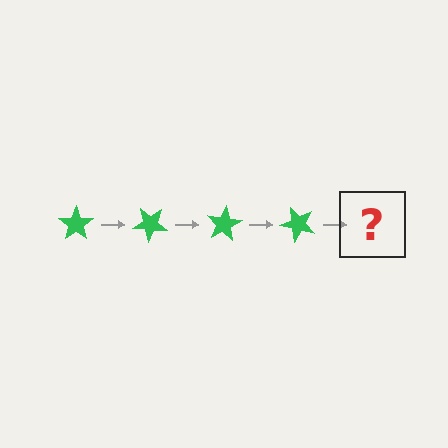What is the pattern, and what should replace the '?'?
The pattern is that the star rotates 40 degrees each step. The '?' should be a green star rotated 160 degrees.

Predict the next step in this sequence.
The next step is a green star rotated 160 degrees.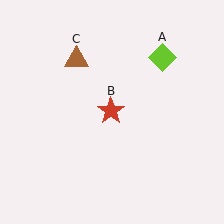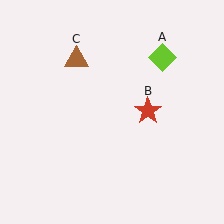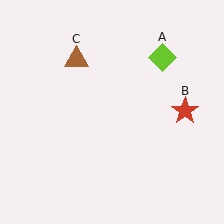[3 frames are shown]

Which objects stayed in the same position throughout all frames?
Lime diamond (object A) and brown triangle (object C) remained stationary.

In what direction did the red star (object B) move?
The red star (object B) moved right.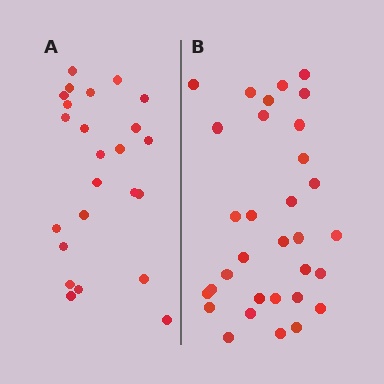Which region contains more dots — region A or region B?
Region B (the right region) has more dots.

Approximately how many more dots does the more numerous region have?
Region B has roughly 8 or so more dots than region A.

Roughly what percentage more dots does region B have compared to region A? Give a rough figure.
About 35% more.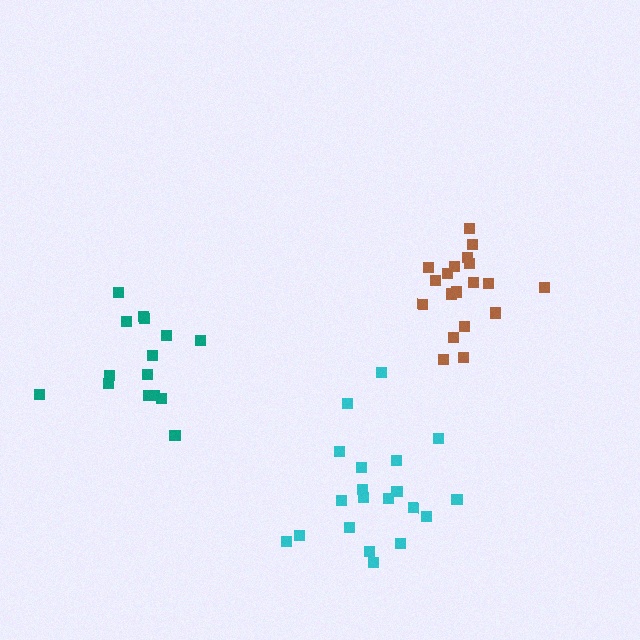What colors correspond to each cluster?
The clusters are colored: brown, cyan, teal.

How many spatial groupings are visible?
There are 3 spatial groupings.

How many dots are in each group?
Group 1: 19 dots, Group 2: 20 dots, Group 3: 15 dots (54 total).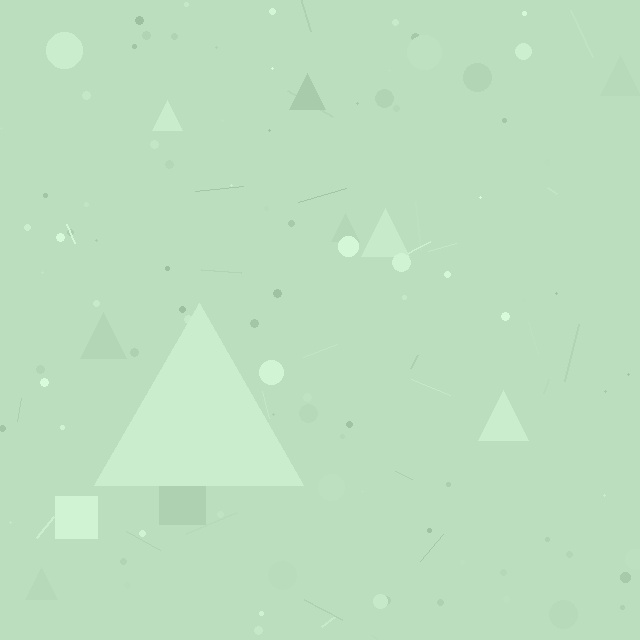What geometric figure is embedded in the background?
A triangle is embedded in the background.